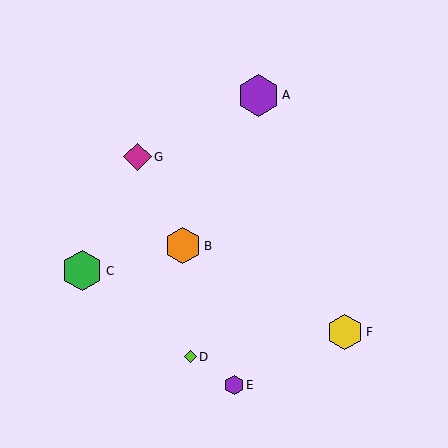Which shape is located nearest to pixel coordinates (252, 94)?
The purple hexagon (labeled A) at (258, 95) is nearest to that location.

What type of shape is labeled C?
Shape C is a green hexagon.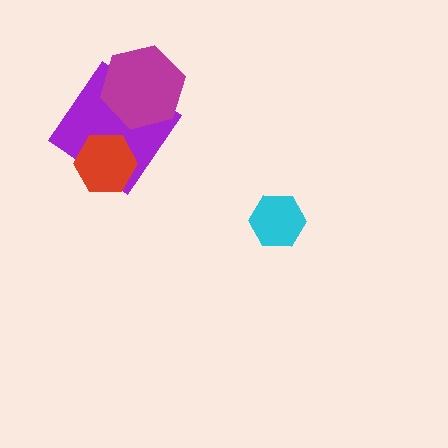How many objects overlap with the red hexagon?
1 object overlaps with the red hexagon.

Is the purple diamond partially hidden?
Yes, it is partially covered by another shape.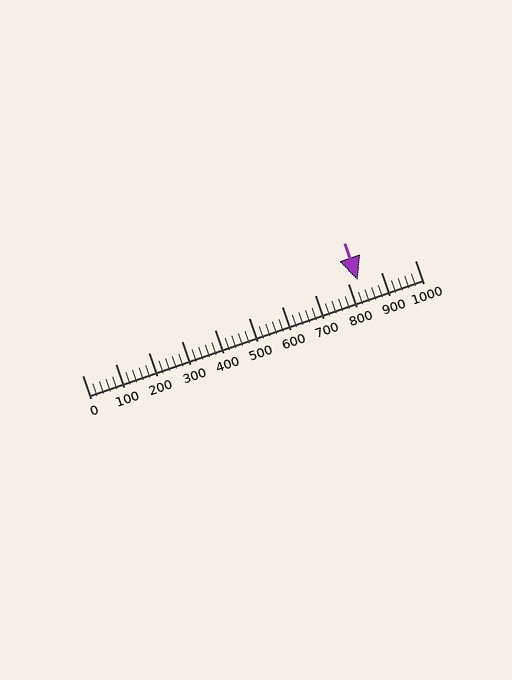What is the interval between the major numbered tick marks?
The major tick marks are spaced 100 units apart.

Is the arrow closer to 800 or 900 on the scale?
The arrow is closer to 800.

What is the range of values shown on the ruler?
The ruler shows values from 0 to 1000.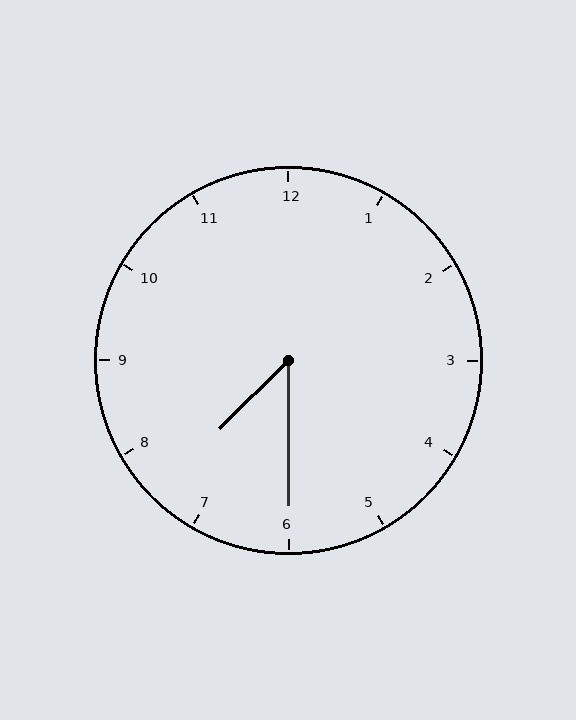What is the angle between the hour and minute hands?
Approximately 45 degrees.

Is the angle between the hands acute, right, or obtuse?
It is acute.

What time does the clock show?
7:30.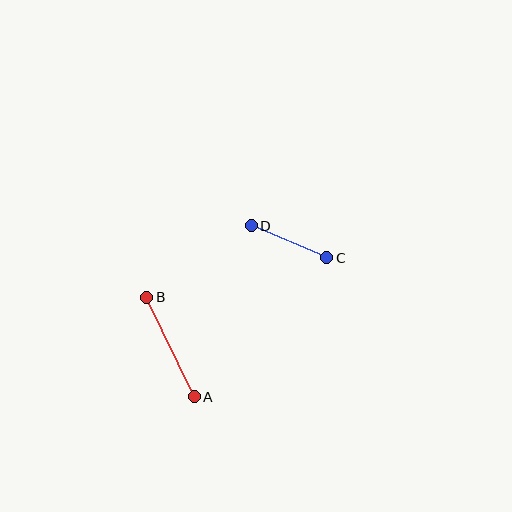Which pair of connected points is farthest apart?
Points A and B are farthest apart.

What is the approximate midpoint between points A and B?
The midpoint is at approximately (170, 347) pixels.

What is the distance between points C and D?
The distance is approximately 82 pixels.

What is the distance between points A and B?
The distance is approximately 110 pixels.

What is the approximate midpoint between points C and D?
The midpoint is at approximately (289, 242) pixels.